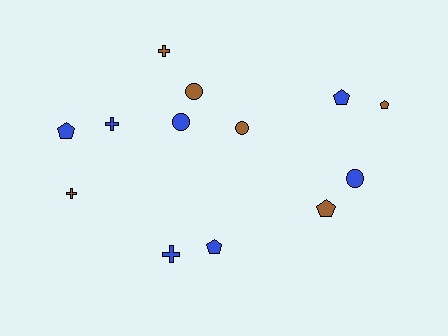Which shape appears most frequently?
Pentagon, with 5 objects.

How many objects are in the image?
There are 13 objects.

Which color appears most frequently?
Blue, with 7 objects.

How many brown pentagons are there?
There are 2 brown pentagons.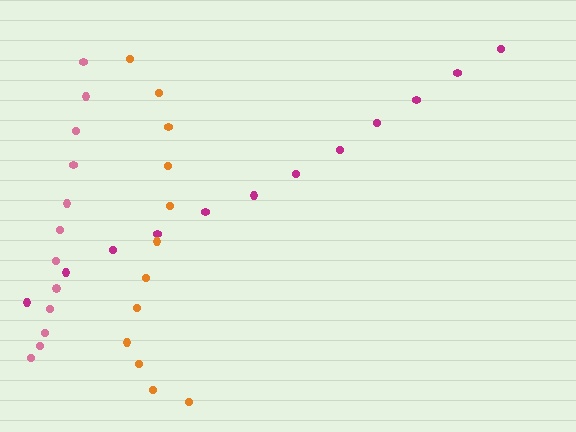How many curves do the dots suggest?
There are 3 distinct paths.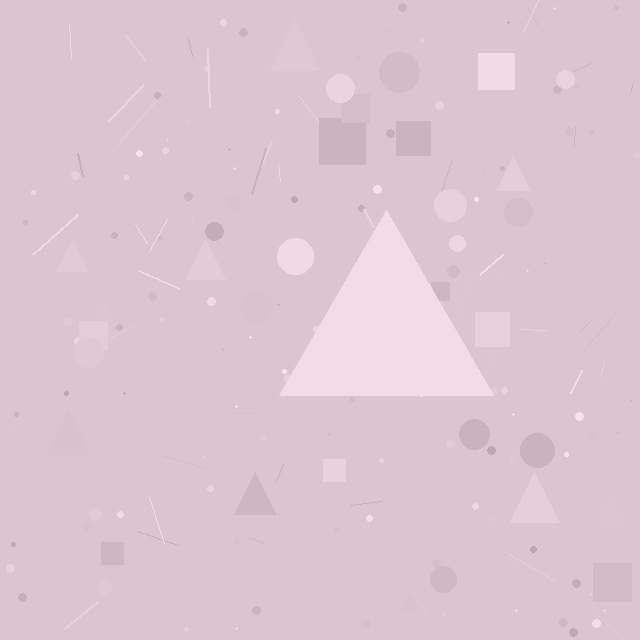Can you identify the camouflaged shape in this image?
The camouflaged shape is a triangle.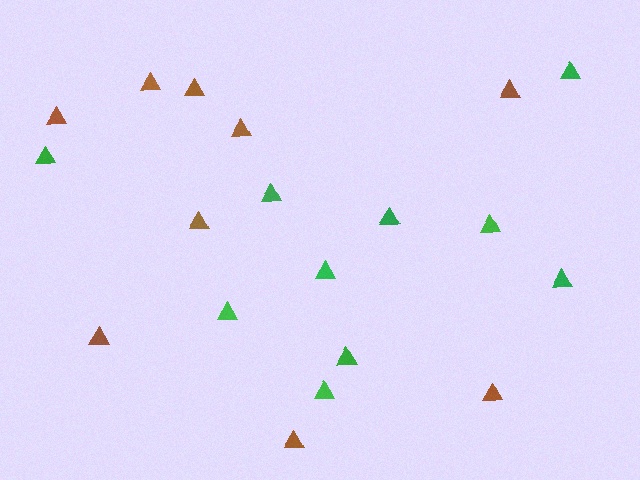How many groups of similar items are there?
There are 2 groups: one group of green triangles (10) and one group of brown triangles (9).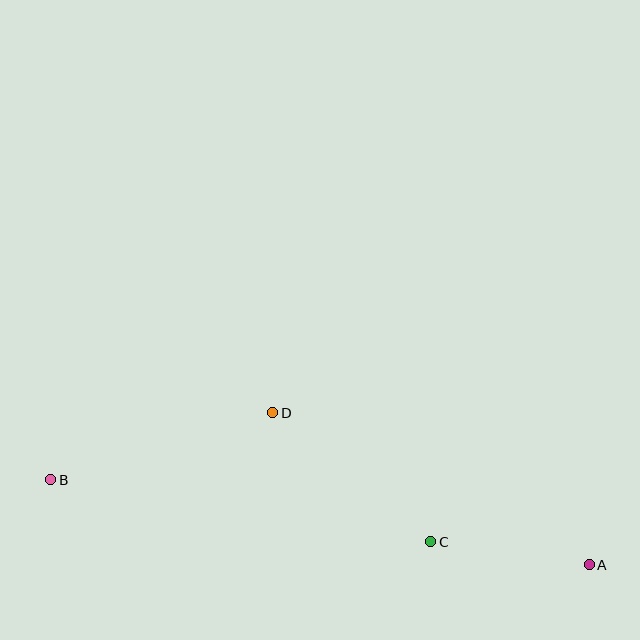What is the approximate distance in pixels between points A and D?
The distance between A and D is approximately 351 pixels.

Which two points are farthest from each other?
Points A and B are farthest from each other.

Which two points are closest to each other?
Points A and C are closest to each other.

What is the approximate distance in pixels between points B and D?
The distance between B and D is approximately 232 pixels.